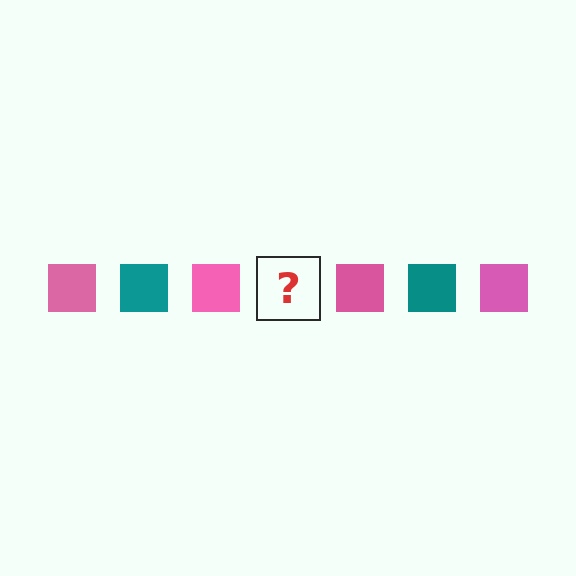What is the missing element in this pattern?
The missing element is a teal square.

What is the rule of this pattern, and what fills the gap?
The rule is that the pattern cycles through pink, teal squares. The gap should be filled with a teal square.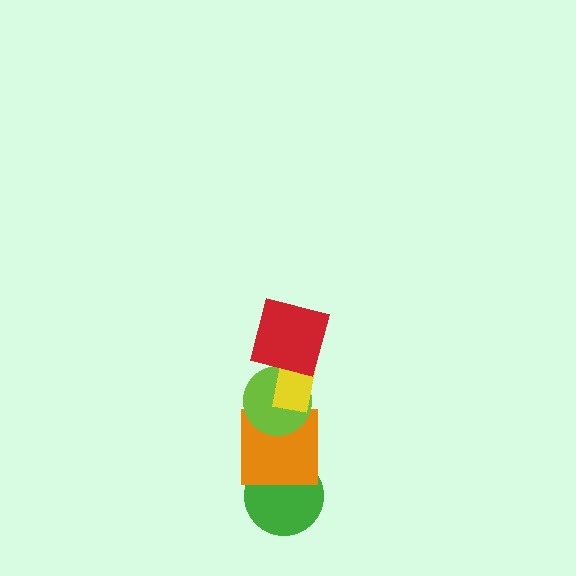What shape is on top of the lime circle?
The yellow rectangle is on top of the lime circle.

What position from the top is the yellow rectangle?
The yellow rectangle is 2nd from the top.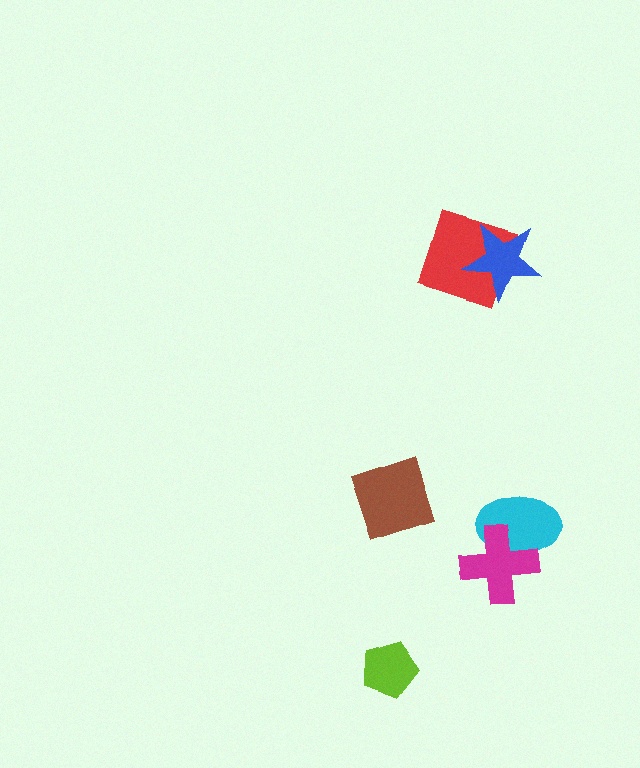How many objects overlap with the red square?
1 object overlaps with the red square.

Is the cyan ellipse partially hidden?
Yes, it is partially covered by another shape.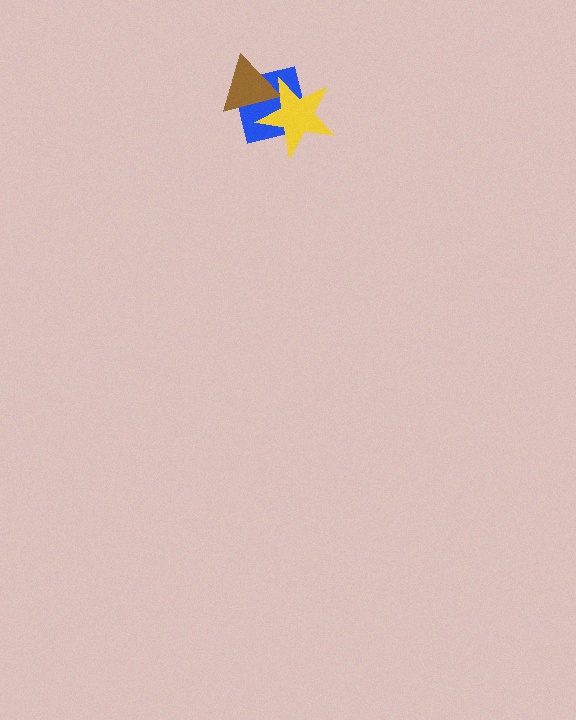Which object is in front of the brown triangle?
The yellow star is in front of the brown triangle.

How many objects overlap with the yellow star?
2 objects overlap with the yellow star.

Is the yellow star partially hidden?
No, no other shape covers it.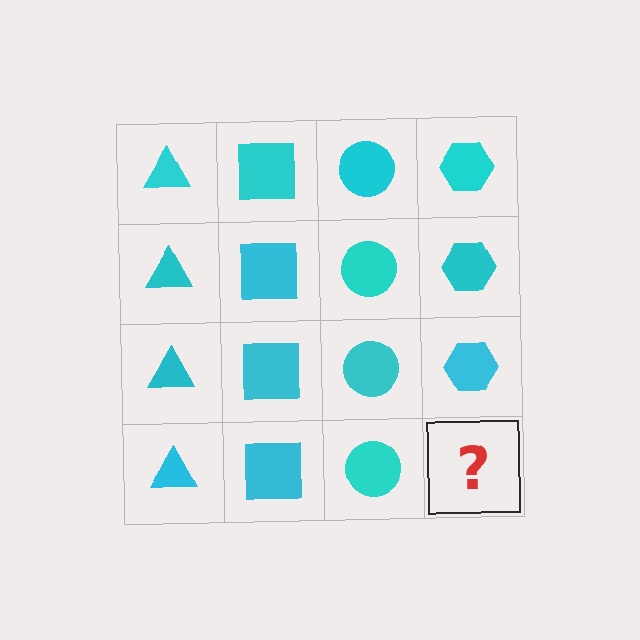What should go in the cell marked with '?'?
The missing cell should contain a cyan hexagon.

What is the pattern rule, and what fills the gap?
The rule is that each column has a consistent shape. The gap should be filled with a cyan hexagon.